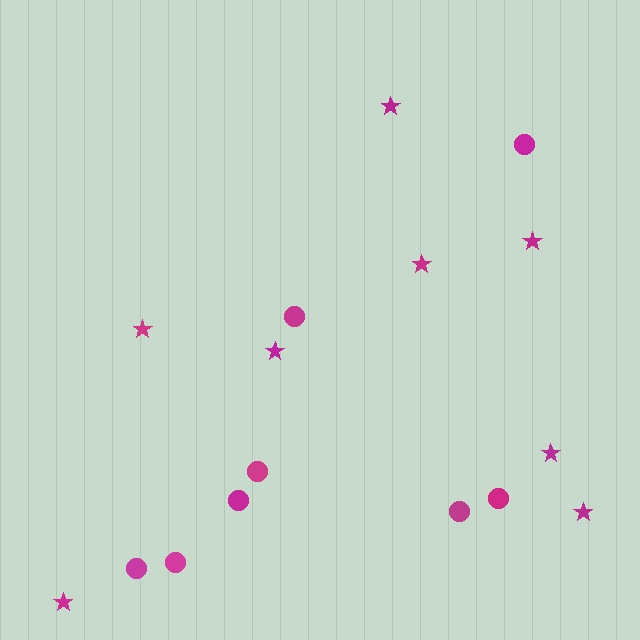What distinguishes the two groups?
There are 2 groups: one group of stars (8) and one group of circles (8).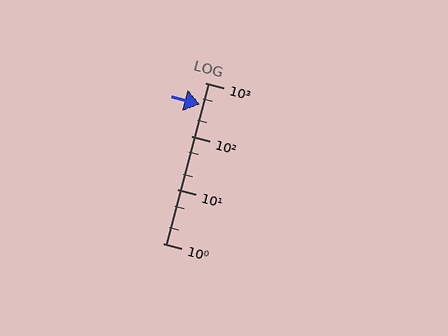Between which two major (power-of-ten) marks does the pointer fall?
The pointer is between 100 and 1000.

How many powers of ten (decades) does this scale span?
The scale spans 3 decades, from 1 to 1000.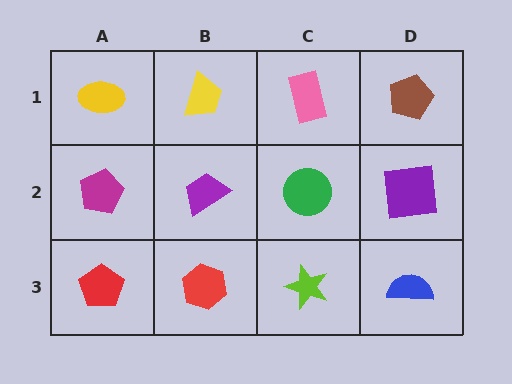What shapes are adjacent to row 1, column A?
A magenta pentagon (row 2, column A), a yellow trapezoid (row 1, column B).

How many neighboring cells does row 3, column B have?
3.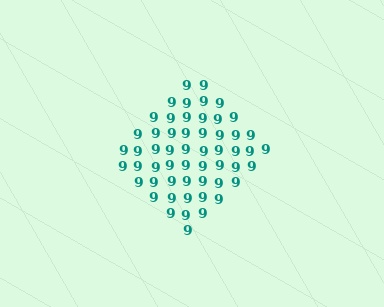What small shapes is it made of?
It is made of small digit 9's.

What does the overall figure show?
The overall figure shows a diamond.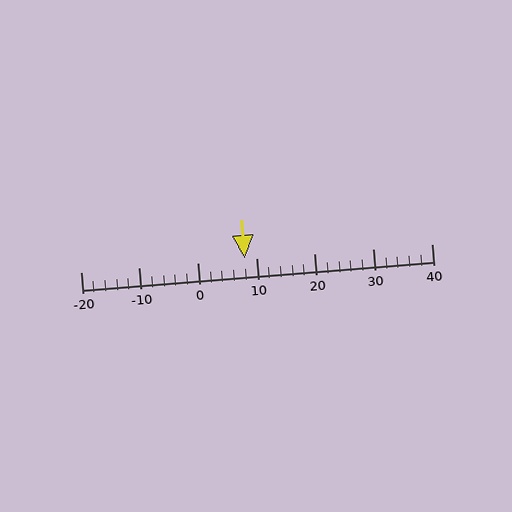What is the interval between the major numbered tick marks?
The major tick marks are spaced 10 units apart.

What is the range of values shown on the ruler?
The ruler shows values from -20 to 40.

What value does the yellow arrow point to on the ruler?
The yellow arrow points to approximately 8.